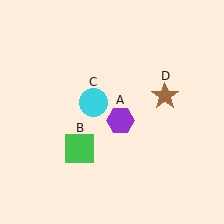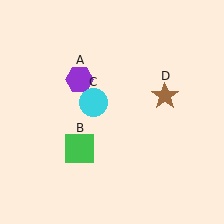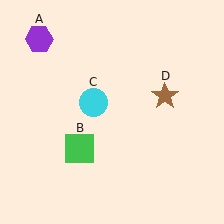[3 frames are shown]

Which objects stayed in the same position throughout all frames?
Green square (object B) and cyan circle (object C) and brown star (object D) remained stationary.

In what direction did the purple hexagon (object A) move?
The purple hexagon (object A) moved up and to the left.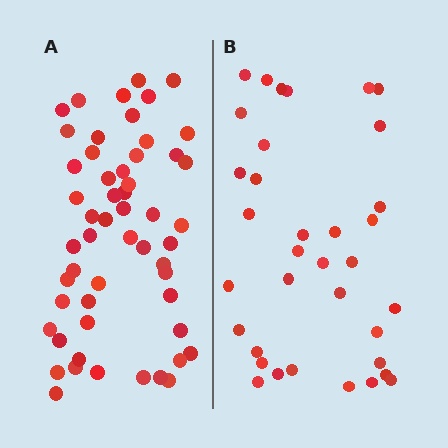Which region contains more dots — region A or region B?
Region A (the left region) has more dots.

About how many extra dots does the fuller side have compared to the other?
Region A has approximately 20 more dots than region B.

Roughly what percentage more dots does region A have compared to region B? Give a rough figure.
About 55% more.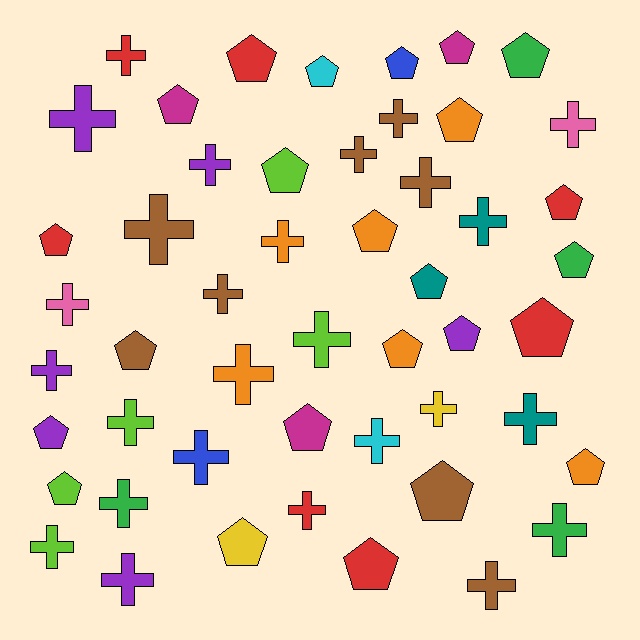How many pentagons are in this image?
There are 24 pentagons.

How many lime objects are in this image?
There are 5 lime objects.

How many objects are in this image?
There are 50 objects.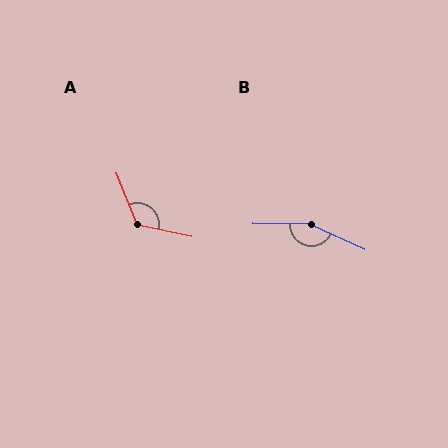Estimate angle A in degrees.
Approximately 124 degrees.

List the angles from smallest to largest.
A (124°), B (156°).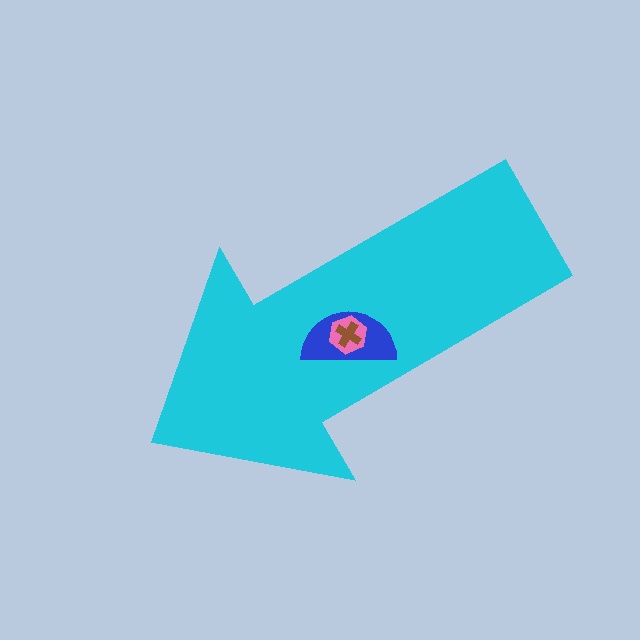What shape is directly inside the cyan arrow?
The blue semicircle.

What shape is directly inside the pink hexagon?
The brown cross.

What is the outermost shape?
The cyan arrow.